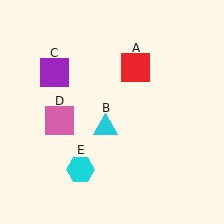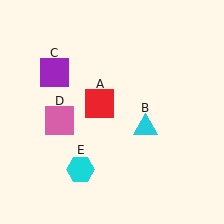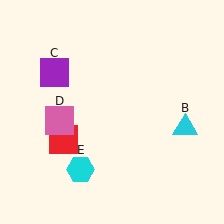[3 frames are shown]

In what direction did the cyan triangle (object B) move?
The cyan triangle (object B) moved right.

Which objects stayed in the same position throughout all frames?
Purple square (object C) and pink square (object D) and cyan hexagon (object E) remained stationary.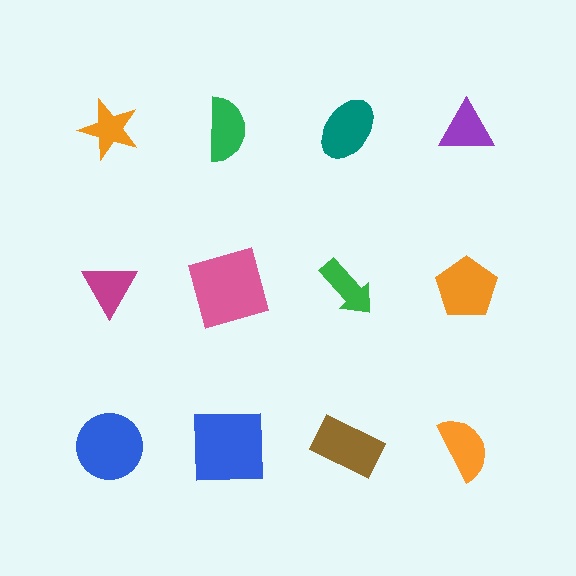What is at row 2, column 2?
A pink square.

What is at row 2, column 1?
A magenta triangle.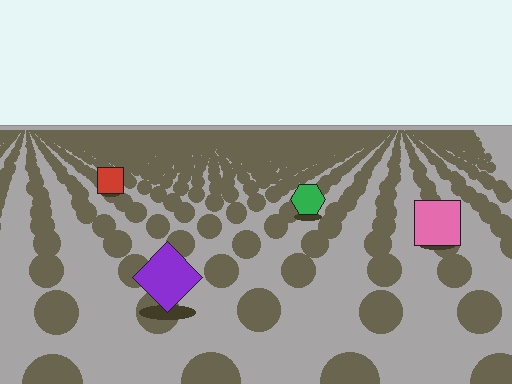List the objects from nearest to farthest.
From nearest to farthest: the purple diamond, the pink square, the green hexagon, the red square.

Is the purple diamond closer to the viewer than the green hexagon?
Yes. The purple diamond is closer — you can tell from the texture gradient: the ground texture is coarser near it.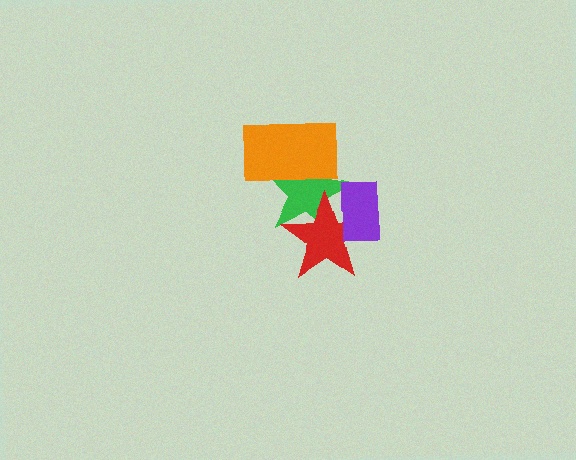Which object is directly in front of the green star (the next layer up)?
The orange rectangle is directly in front of the green star.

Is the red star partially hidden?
Yes, it is partially covered by another shape.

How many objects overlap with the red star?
2 objects overlap with the red star.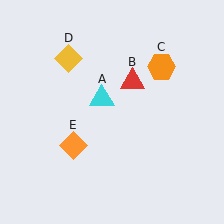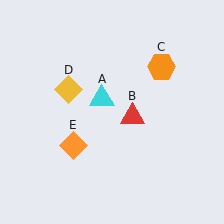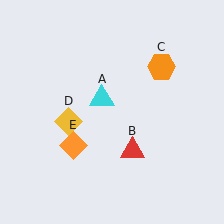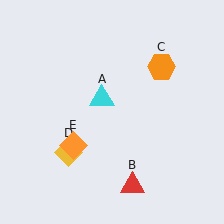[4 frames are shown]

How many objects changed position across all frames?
2 objects changed position: red triangle (object B), yellow diamond (object D).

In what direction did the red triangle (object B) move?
The red triangle (object B) moved down.